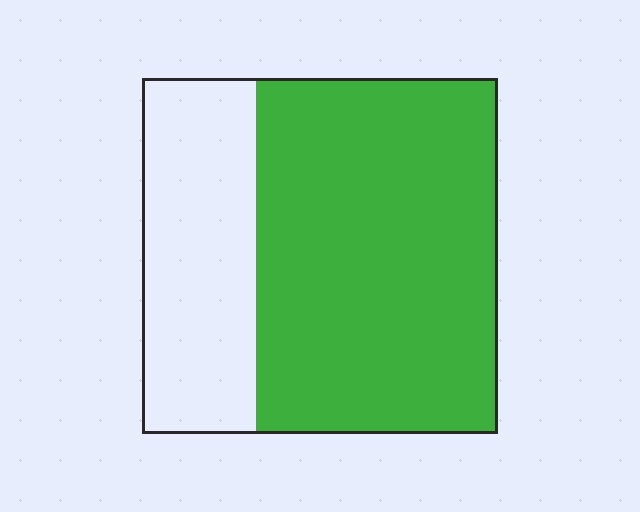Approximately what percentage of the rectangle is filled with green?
Approximately 70%.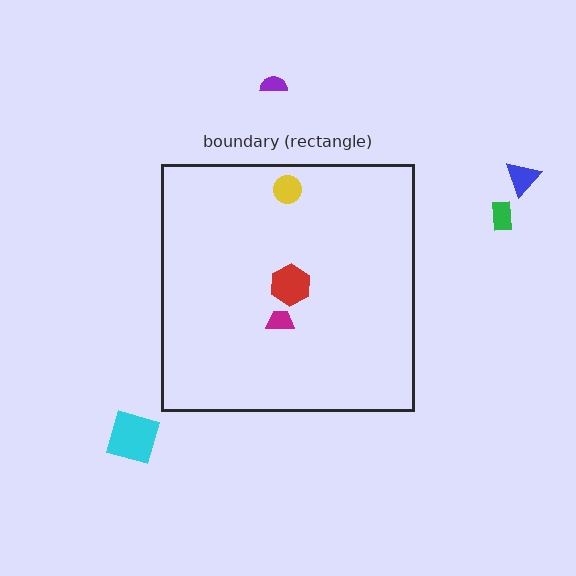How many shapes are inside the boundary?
3 inside, 4 outside.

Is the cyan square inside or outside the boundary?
Outside.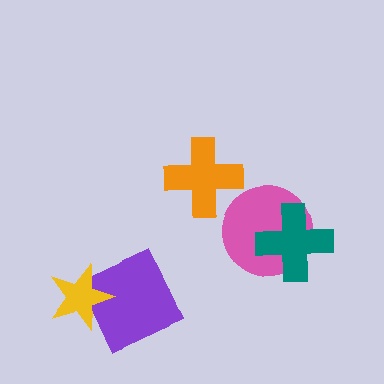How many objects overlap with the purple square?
1 object overlaps with the purple square.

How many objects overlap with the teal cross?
1 object overlaps with the teal cross.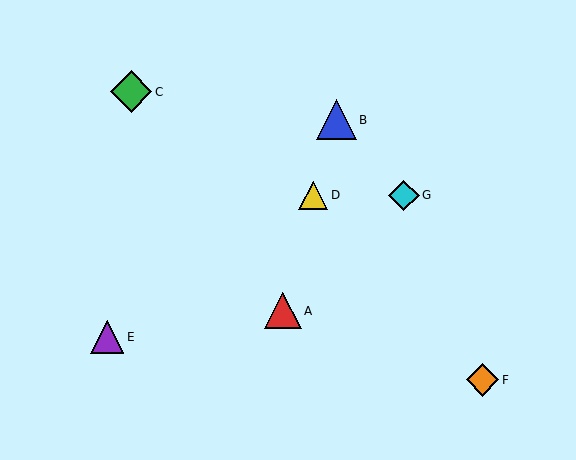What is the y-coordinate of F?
Object F is at y≈380.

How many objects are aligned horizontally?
2 objects (D, G) are aligned horizontally.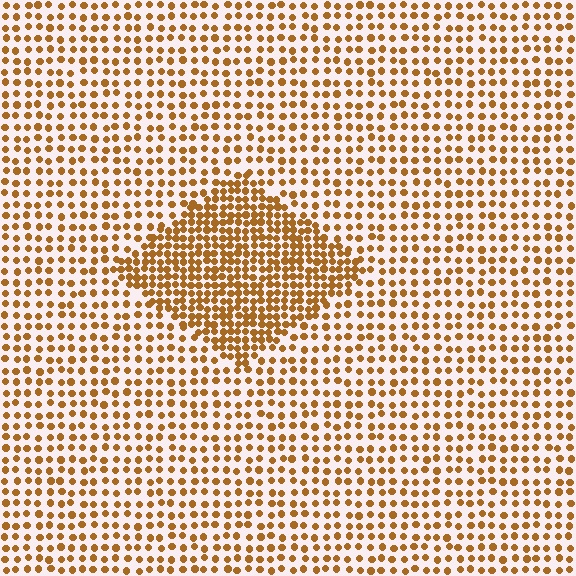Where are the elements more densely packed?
The elements are more densely packed inside the diamond boundary.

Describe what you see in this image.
The image contains small brown elements arranged at two different densities. A diamond-shaped region is visible where the elements are more densely packed than the surrounding area.